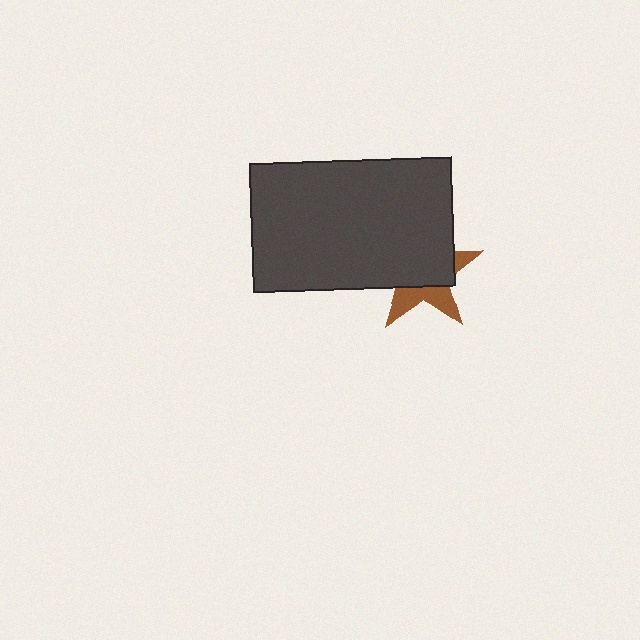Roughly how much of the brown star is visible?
A small part of it is visible (roughly 36%).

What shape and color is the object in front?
The object in front is a dark gray rectangle.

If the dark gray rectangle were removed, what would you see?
You would see the complete brown star.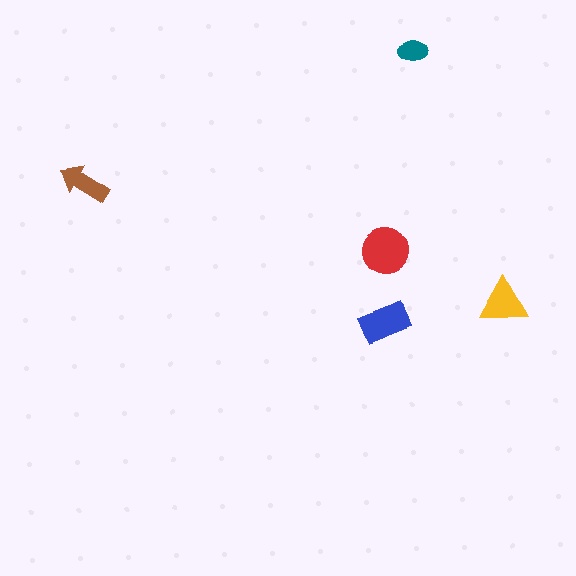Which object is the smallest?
The teal ellipse.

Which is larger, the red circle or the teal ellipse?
The red circle.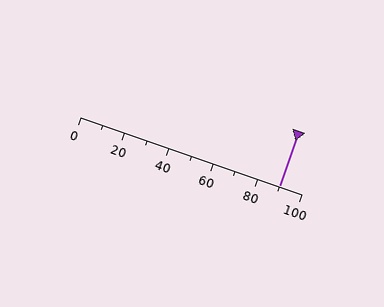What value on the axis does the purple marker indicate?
The marker indicates approximately 90.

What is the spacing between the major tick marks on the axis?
The major ticks are spaced 20 apart.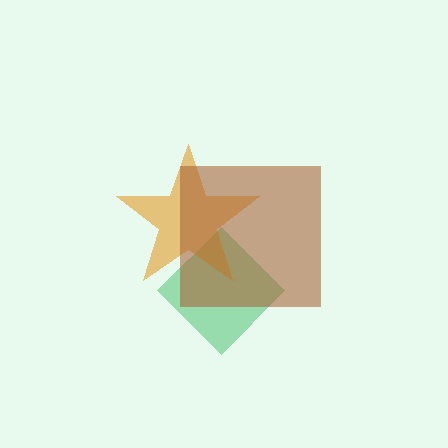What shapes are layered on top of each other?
The layered shapes are: a green diamond, an orange star, a brown square.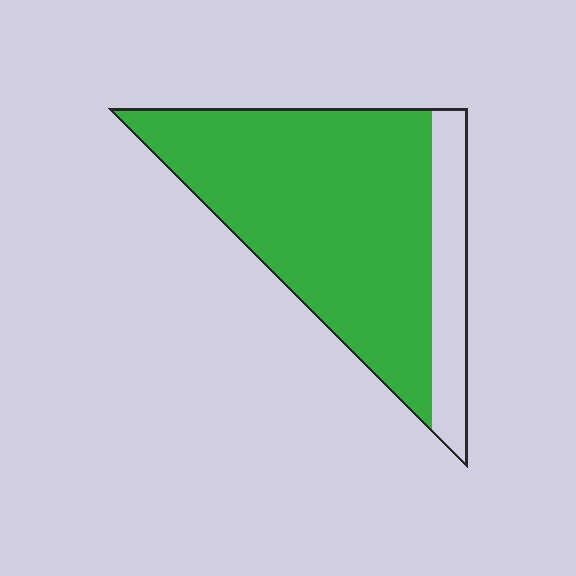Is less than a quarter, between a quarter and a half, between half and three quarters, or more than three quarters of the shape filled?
More than three quarters.